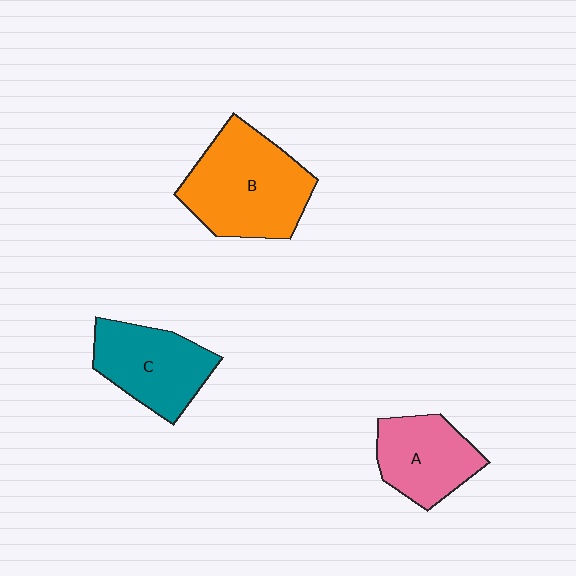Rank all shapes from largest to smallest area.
From largest to smallest: B (orange), C (teal), A (pink).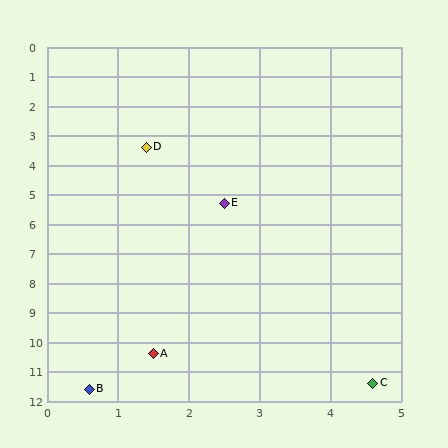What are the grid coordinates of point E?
Point E is at approximately (2.5, 5.3).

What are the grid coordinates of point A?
Point A is at approximately (1.5, 10.4).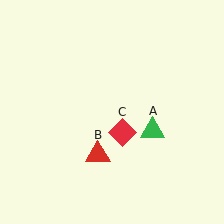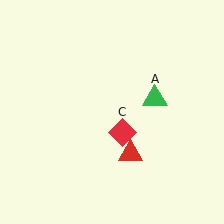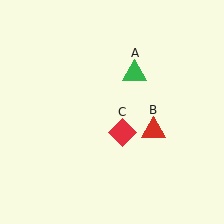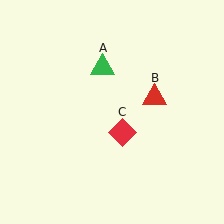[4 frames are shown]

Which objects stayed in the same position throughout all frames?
Red diamond (object C) remained stationary.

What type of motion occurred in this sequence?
The green triangle (object A), red triangle (object B) rotated counterclockwise around the center of the scene.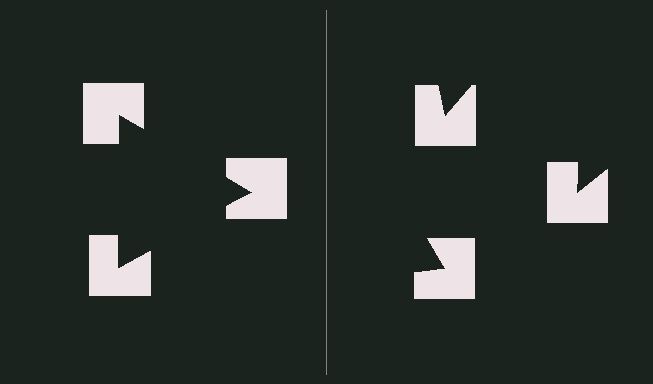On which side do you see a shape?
An illusory triangle appears on the left side. On the right side the wedge cuts are rotated, so no coherent shape forms.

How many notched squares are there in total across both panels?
6 — 3 on each side.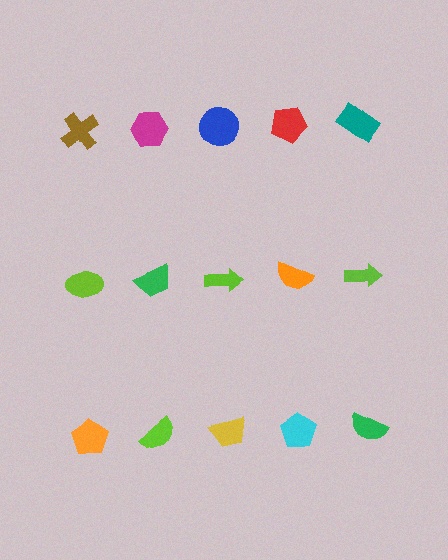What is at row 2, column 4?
An orange semicircle.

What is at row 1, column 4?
A red pentagon.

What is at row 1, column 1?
A brown cross.